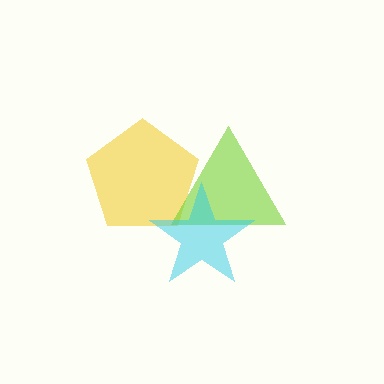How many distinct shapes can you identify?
There are 3 distinct shapes: a yellow pentagon, a lime triangle, a cyan star.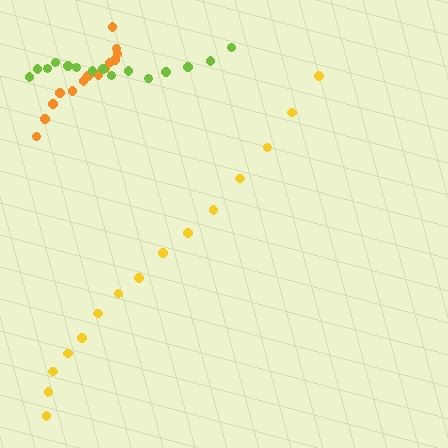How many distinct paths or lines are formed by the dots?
There are 3 distinct paths.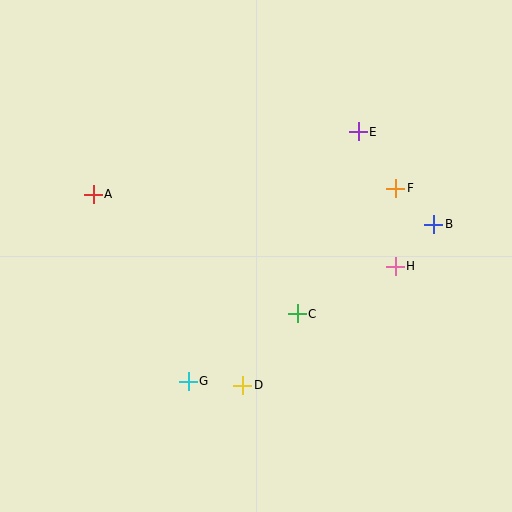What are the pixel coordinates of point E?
Point E is at (358, 132).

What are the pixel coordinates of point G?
Point G is at (188, 381).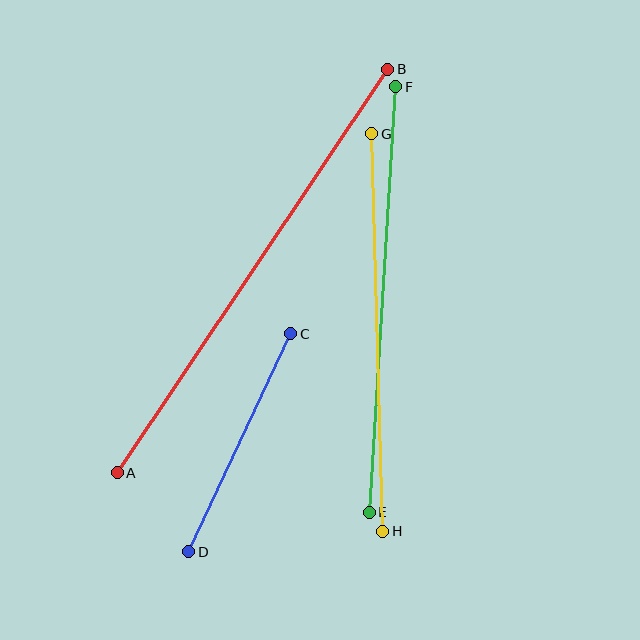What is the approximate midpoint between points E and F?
The midpoint is at approximately (383, 299) pixels.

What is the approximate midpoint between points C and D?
The midpoint is at approximately (240, 443) pixels.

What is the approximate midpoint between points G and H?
The midpoint is at approximately (377, 333) pixels.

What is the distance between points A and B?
The distance is approximately 486 pixels.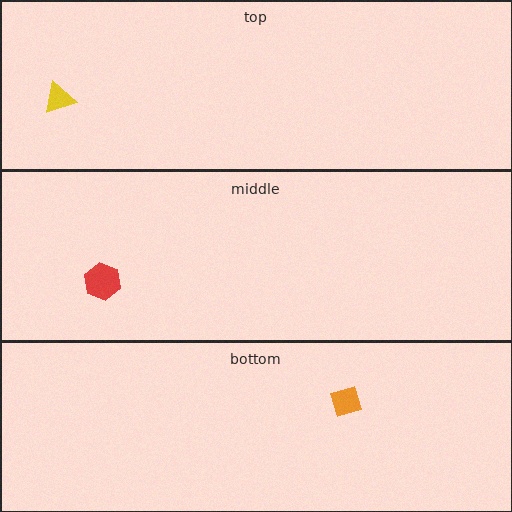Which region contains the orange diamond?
The bottom region.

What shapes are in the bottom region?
The orange diamond.